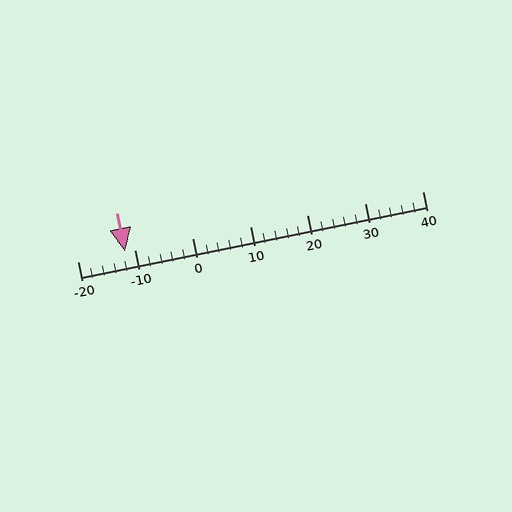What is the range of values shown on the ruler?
The ruler shows values from -20 to 40.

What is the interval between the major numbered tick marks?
The major tick marks are spaced 10 units apart.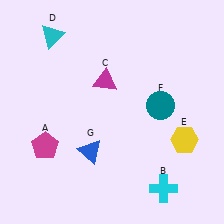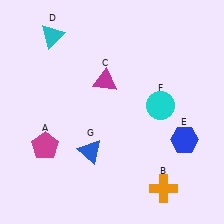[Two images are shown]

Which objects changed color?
B changed from cyan to orange. E changed from yellow to blue. F changed from teal to cyan.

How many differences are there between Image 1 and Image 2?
There are 3 differences between the two images.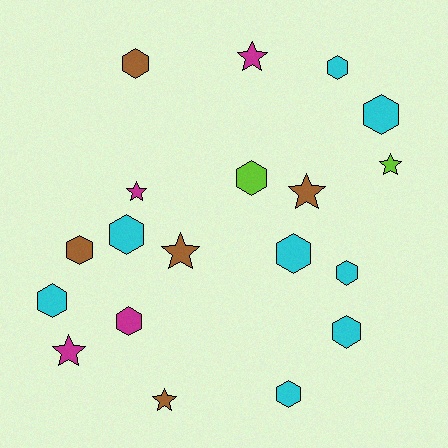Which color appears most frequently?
Cyan, with 8 objects.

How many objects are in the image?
There are 19 objects.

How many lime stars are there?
There is 1 lime star.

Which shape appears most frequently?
Hexagon, with 12 objects.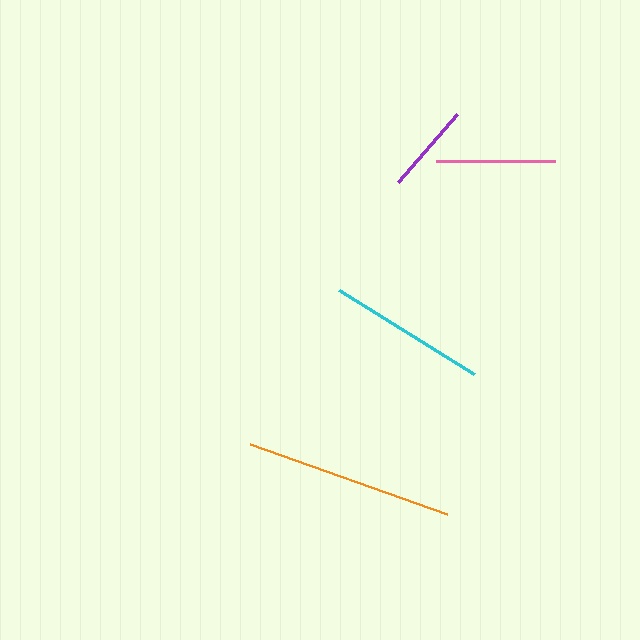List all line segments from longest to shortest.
From longest to shortest: orange, cyan, pink, purple.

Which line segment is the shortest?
The purple line is the shortest at approximately 91 pixels.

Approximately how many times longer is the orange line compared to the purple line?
The orange line is approximately 2.3 times the length of the purple line.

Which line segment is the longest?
The orange line is the longest at approximately 209 pixels.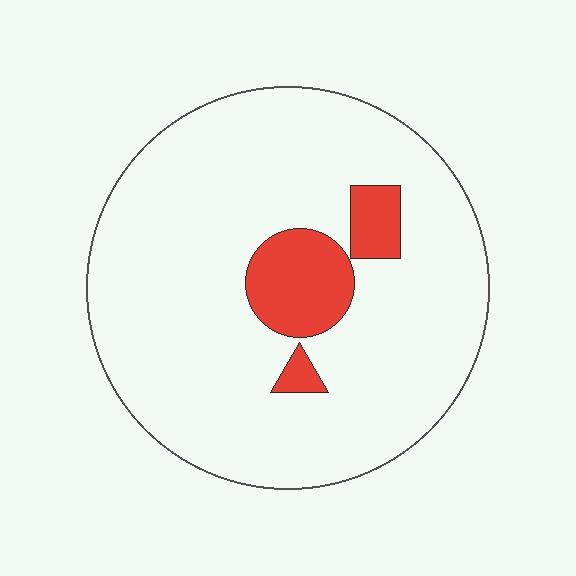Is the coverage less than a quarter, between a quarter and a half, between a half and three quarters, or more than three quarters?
Less than a quarter.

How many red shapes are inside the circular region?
3.